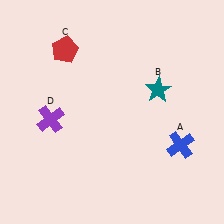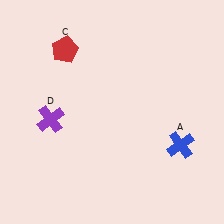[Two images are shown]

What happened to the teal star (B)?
The teal star (B) was removed in Image 2. It was in the top-right area of Image 1.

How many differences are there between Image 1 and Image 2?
There is 1 difference between the two images.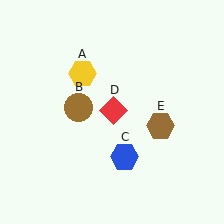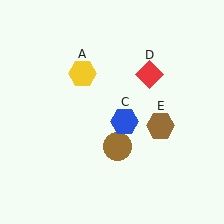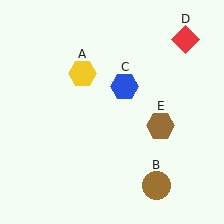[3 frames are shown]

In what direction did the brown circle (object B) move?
The brown circle (object B) moved down and to the right.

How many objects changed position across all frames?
3 objects changed position: brown circle (object B), blue hexagon (object C), red diamond (object D).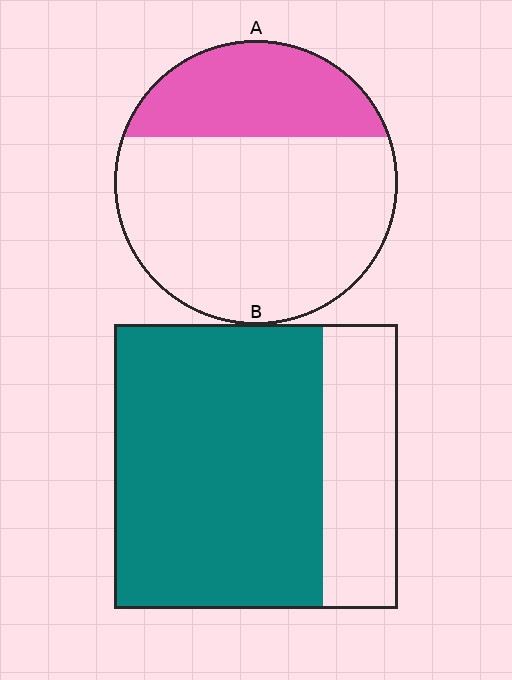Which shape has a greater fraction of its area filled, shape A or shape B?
Shape B.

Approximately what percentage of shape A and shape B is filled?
A is approximately 30% and B is approximately 75%.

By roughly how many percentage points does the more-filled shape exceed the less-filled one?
By roughly 45 percentage points (B over A).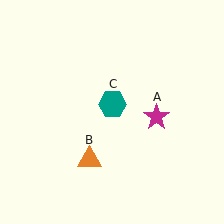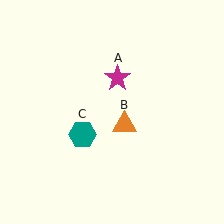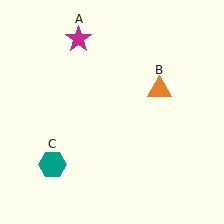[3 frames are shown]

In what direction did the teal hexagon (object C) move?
The teal hexagon (object C) moved down and to the left.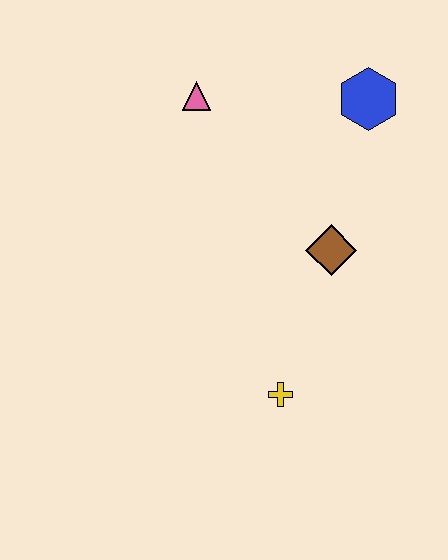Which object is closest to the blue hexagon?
The brown diamond is closest to the blue hexagon.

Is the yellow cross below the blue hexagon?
Yes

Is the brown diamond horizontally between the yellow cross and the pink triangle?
No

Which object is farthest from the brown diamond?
The pink triangle is farthest from the brown diamond.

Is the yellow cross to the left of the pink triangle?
No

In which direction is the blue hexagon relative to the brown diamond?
The blue hexagon is above the brown diamond.